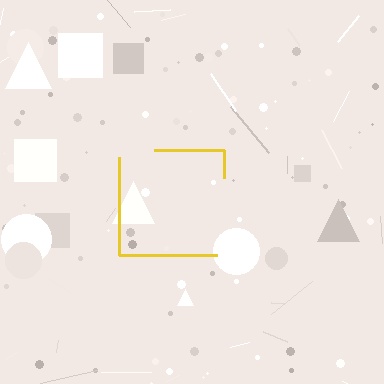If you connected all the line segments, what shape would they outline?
They would outline a square.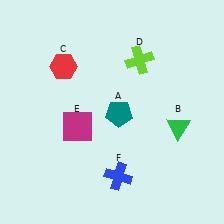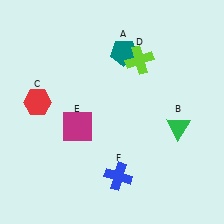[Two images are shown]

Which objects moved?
The objects that moved are: the teal pentagon (A), the red hexagon (C).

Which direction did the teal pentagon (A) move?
The teal pentagon (A) moved up.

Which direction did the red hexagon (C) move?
The red hexagon (C) moved down.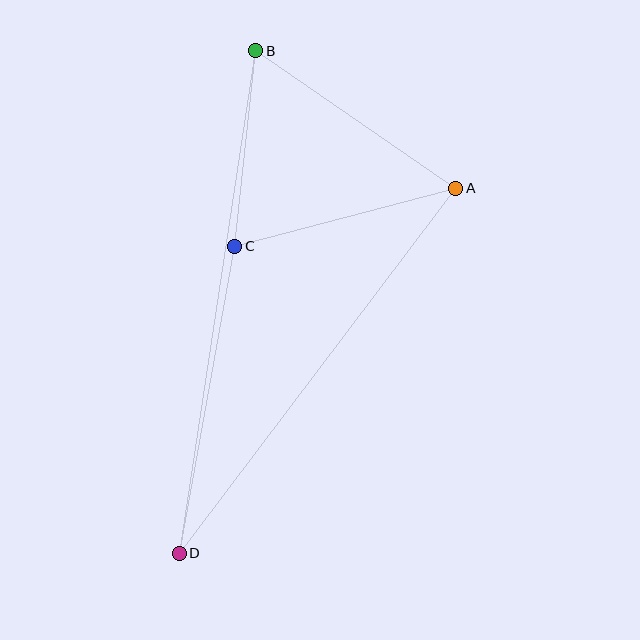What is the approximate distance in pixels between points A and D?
The distance between A and D is approximately 458 pixels.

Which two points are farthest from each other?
Points B and D are farthest from each other.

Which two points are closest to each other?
Points B and C are closest to each other.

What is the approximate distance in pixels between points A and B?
The distance between A and B is approximately 243 pixels.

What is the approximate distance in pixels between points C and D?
The distance between C and D is approximately 312 pixels.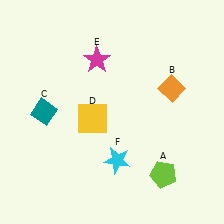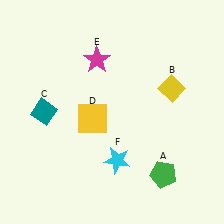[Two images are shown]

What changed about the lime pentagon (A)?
In Image 1, A is lime. In Image 2, it changed to green.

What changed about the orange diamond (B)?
In Image 1, B is orange. In Image 2, it changed to yellow.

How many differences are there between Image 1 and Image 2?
There are 2 differences between the two images.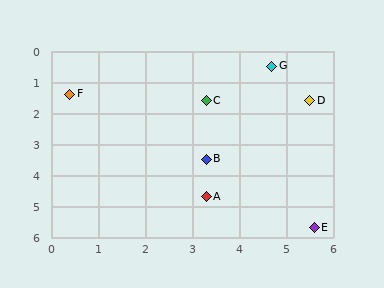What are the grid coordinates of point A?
Point A is at approximately (3.3, 4.7).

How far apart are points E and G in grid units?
Points E and G are about 5.3 grid units apart.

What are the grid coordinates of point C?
Point C is at approximately (3.3, 1.6).